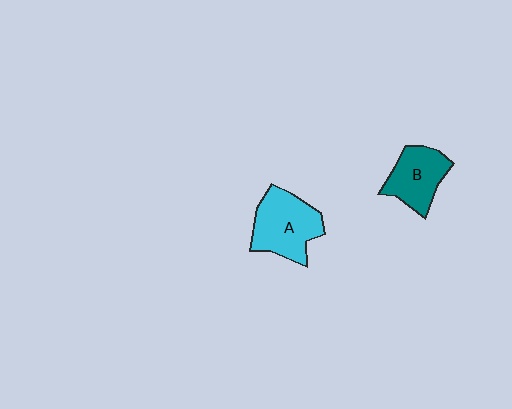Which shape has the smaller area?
Shape B (teal).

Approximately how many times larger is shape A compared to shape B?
Approximately 1.3 times.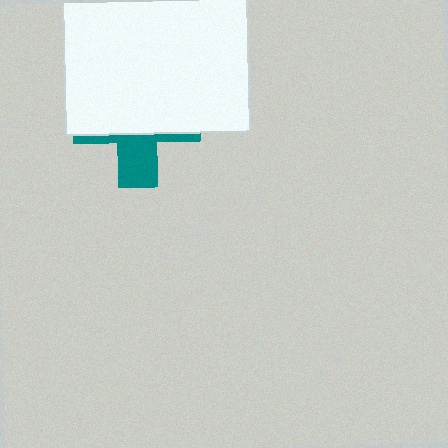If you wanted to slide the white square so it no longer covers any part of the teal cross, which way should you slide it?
Slide it up — that is the most direct way to separate the two shapes.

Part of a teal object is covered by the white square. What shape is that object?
It is a cross.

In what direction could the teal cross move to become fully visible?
The teal cross could move down. That would shift it out from behind the white square entirely.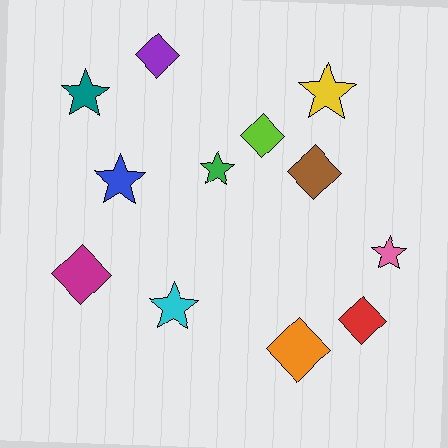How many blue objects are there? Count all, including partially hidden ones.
There is 1 blue object.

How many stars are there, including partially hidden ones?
There are 6 stars.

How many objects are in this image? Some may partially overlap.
There are 12 objects.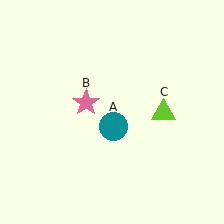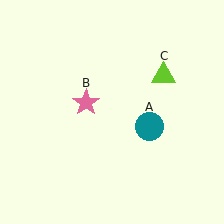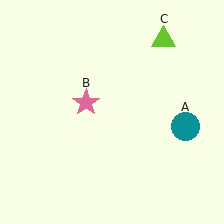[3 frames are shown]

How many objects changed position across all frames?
2 objects changed position: teal circle (object A), lime triangle (object C).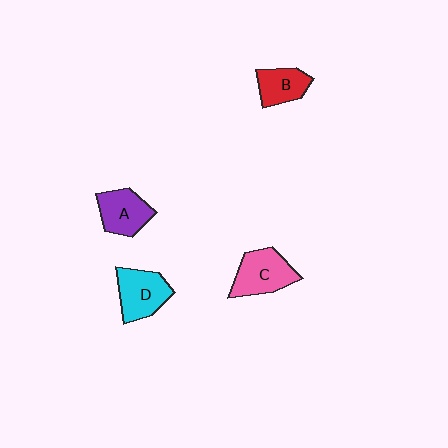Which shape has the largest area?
Shape C (pink).